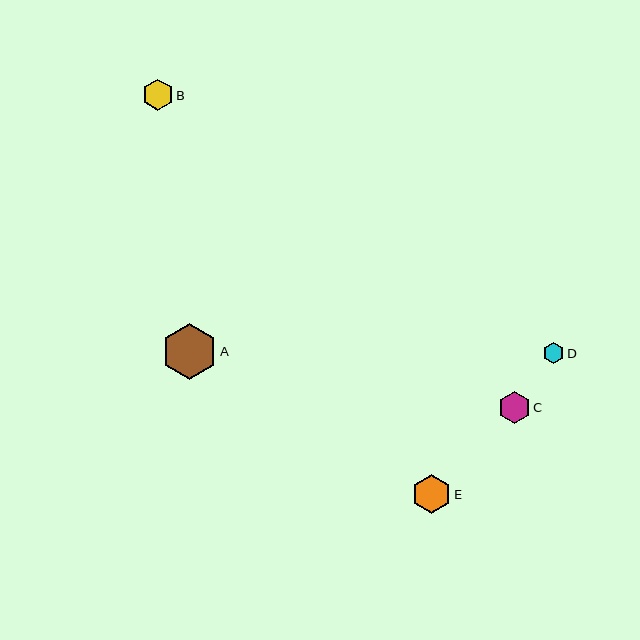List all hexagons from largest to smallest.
From largest to smallest: A, E, C, B, D.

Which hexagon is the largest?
Hexagon A is the largest with a size of approximately 56 pixels.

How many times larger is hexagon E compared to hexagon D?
Hexagon E is approximately 1.8 times the size of hexagon D.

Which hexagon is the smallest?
Hexagon D is the smallest with a size of approximately 21 pixels.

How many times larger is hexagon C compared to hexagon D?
Hexagon C is approximately 1.6 times the size of hexagon D.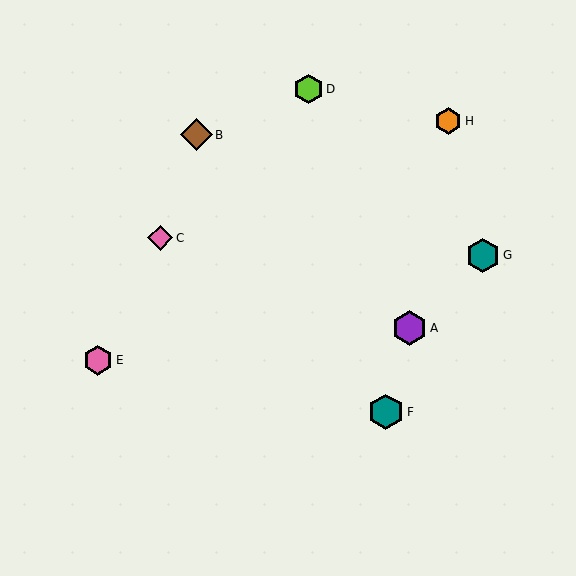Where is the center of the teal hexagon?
The center of the teal hexagon is at (386, 412).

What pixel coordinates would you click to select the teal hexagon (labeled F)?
Click at (386, 412) to select the teal hexagon F.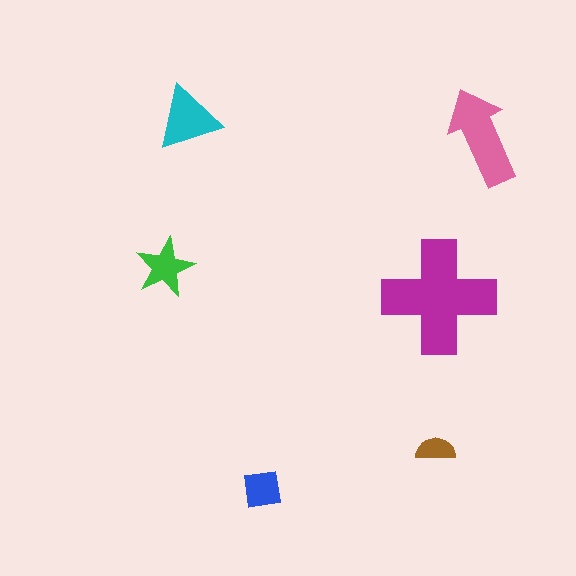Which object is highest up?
The cyan triangle is topmost.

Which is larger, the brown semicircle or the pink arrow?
The pink arrow.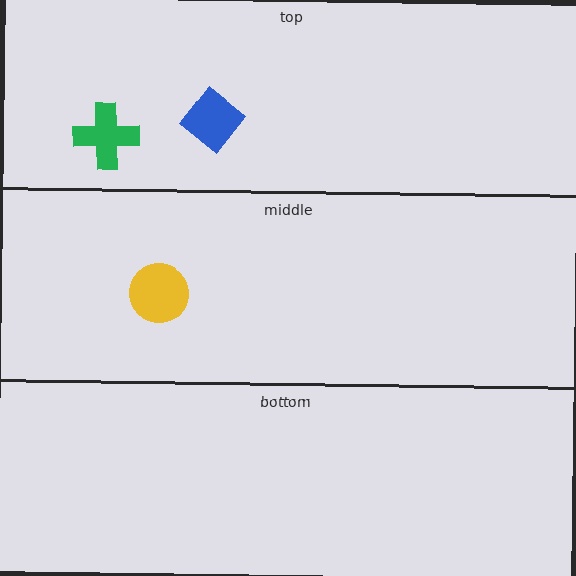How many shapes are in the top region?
2.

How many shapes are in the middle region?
1.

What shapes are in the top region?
The green cross, the blue diamond.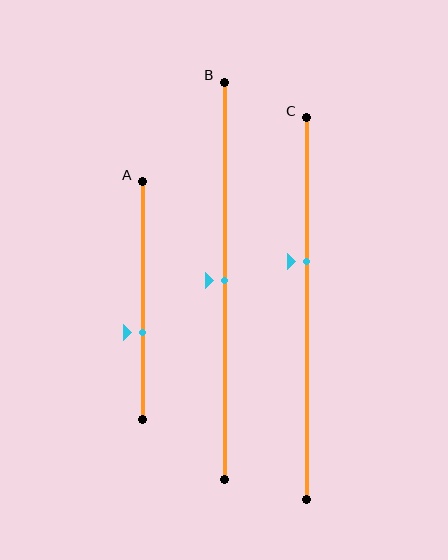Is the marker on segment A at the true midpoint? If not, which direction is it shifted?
No, the marker on segment A is shifted downward by about 13% of the segment length.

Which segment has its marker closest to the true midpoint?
Segment B has its marker closest to the true midpoint.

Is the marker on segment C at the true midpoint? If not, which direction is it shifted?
No, the marker on segment C is shifted upward by about 12% of the segment length.